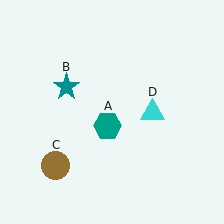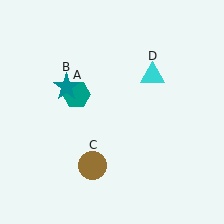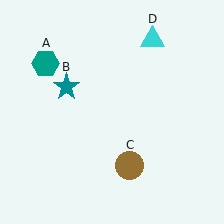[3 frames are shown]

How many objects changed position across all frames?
3 objects changed position: teal hexagon (object A), brown circle (object C), cyan triangle (object D).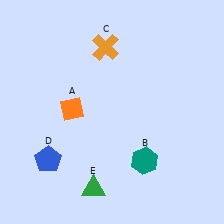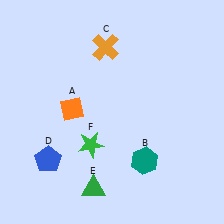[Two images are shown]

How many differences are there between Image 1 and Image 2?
There is 1 difference between the two images.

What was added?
A green star (F) was added in Image 2.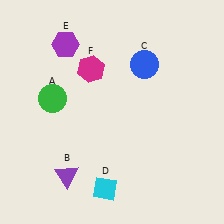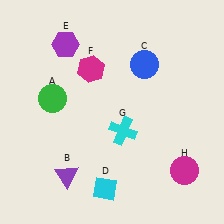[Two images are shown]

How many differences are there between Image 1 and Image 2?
There are 2 differences between the two images.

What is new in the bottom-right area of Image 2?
A magenta circle (H) was added in the bottom-right area of Image 2.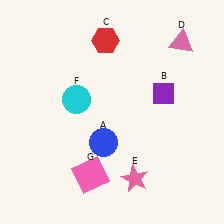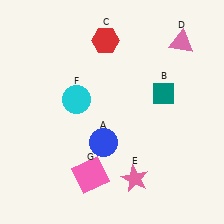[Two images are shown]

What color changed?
The diamond (B) changed from purple in Image 1 to teal in Image 2.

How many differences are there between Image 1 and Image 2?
There is 1 difference between the two images.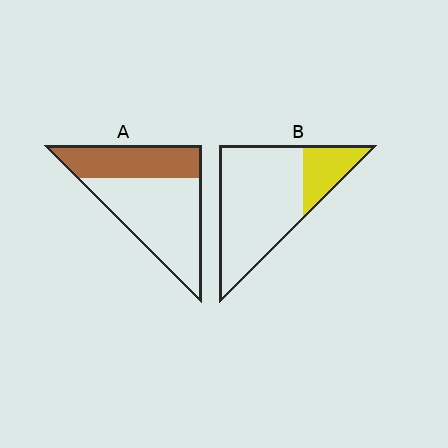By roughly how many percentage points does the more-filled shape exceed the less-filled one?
By roughly 15 percentage points (A over B).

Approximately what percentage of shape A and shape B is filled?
A is approximately 35% and B is approximately 20%.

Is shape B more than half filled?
No.